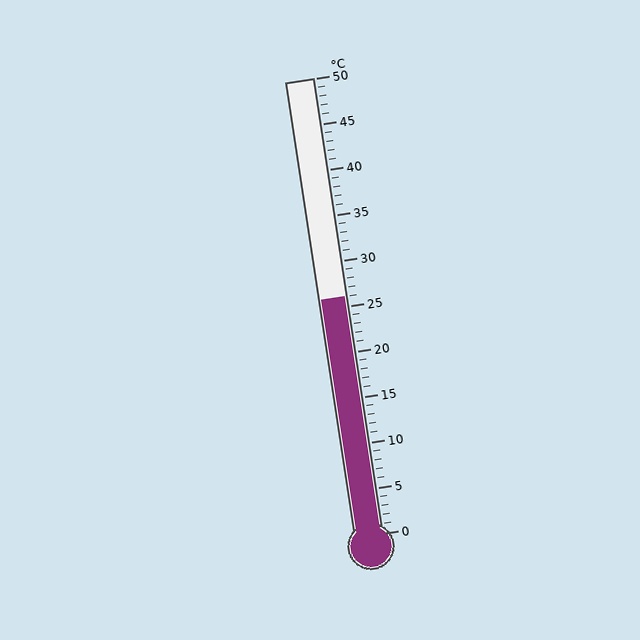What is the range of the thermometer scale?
The thermometer scale ranges from 0°C to 50°C.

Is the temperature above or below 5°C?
The temperature is above 5°C.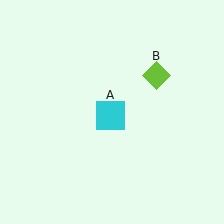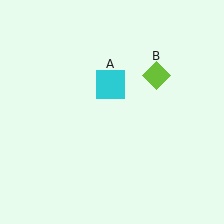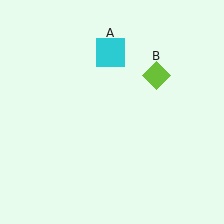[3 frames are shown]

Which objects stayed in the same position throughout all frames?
Lime diamond (object B) remained stationary.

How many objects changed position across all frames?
1 object changed position: cyan square (object A).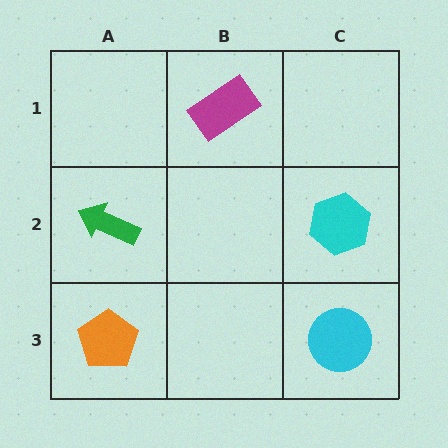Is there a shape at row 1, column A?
No, that cell is empty.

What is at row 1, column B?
A magenta rectangle.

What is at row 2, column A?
A green arrow.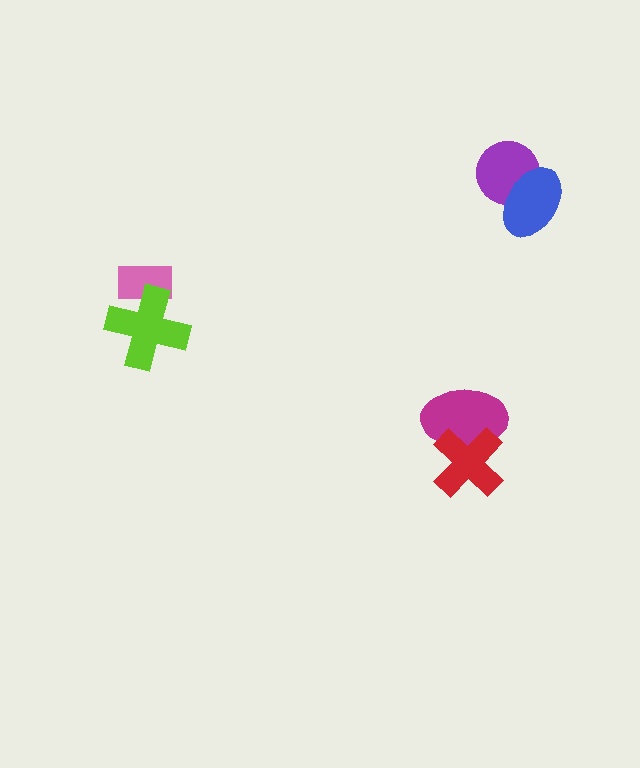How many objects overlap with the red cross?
1 object overlaps with the red cross.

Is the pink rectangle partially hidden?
Yes, it is partially covered by another shape.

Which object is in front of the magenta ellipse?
The red cross is in front of the magenta ellipse.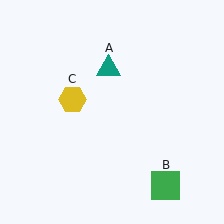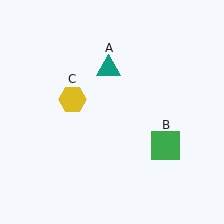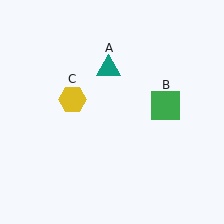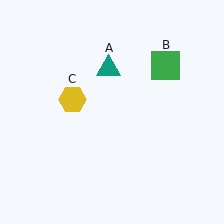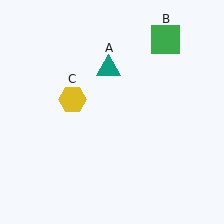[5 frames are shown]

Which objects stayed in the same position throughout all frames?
Teal triangle (object A) and yellow hexagon (object C) remained stationary.